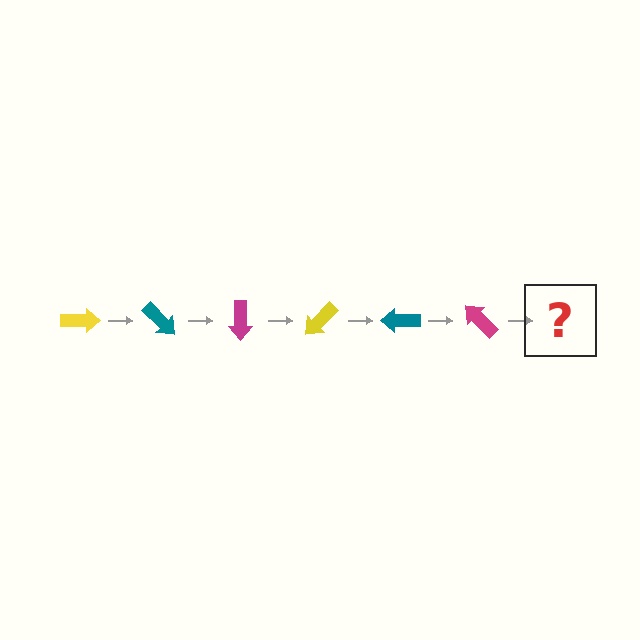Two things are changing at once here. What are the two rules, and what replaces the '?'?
The two rules are that it rotates 45 degrees each step and the color cycles through yellow, teal, and magenta. The '?' should be a yellow arrow, rotated 270 degrees from the start.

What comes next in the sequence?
The next element should be a yellow arrow, rotated 270 degrees from the start.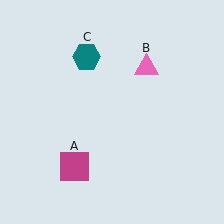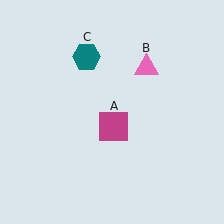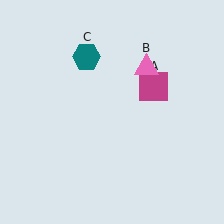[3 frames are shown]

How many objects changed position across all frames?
1 object changed position: magenta square (object A).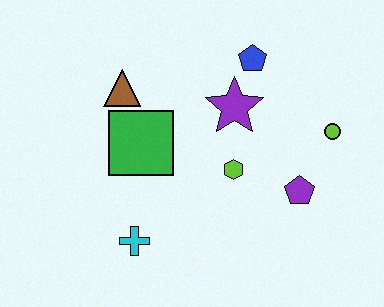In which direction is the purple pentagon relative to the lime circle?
The purple pentagon is below the lime circle.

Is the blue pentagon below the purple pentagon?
No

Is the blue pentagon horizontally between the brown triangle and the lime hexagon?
No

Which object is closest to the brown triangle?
The green square is closest to the brown triangle.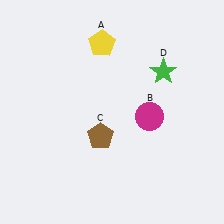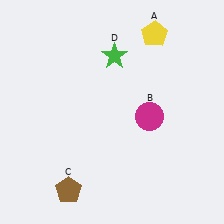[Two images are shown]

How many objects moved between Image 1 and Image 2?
3 objects moved between the two images.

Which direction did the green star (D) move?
The green star (D) moved left.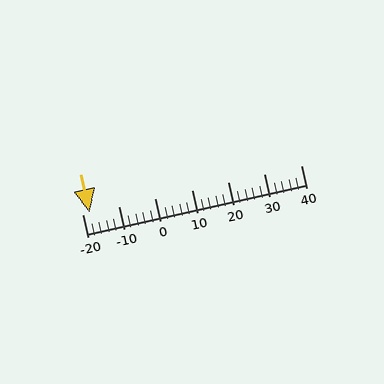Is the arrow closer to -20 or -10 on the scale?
The arrow is closer to -20.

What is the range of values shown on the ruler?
The ruler shows values from -20 to 40.